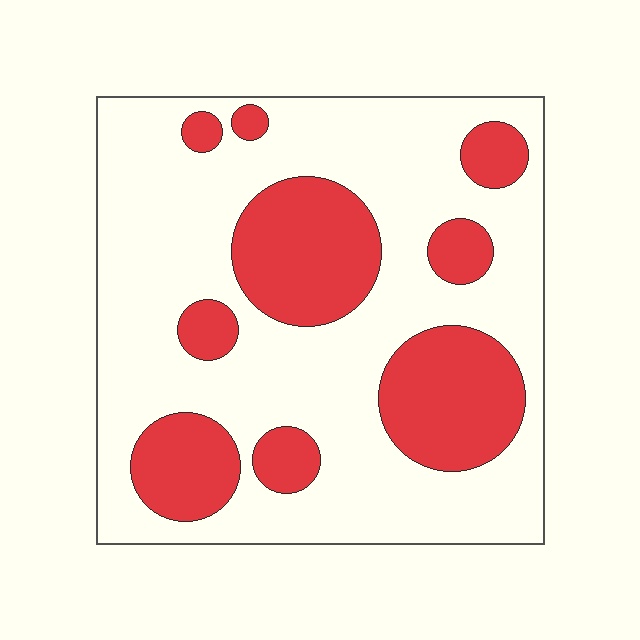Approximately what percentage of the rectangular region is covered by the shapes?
Approximately 30%.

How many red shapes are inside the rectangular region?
9.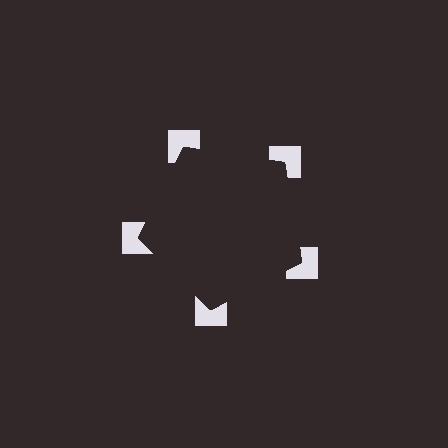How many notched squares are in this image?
There are 5 — one at each vertex of the illusory pentagon.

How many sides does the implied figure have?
5 sides.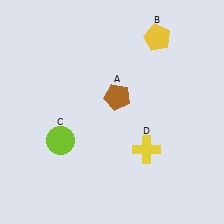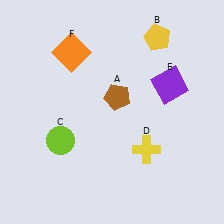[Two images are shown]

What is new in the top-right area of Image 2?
A purple square (E) was added in the top-right area of Image 2.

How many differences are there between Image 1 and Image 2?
There are 2 differences between the two images.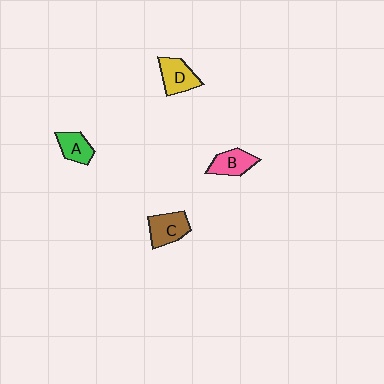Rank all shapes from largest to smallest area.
From largest to smallest: D (yellow), C (brown), B (pink), A (green).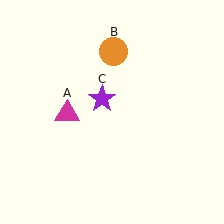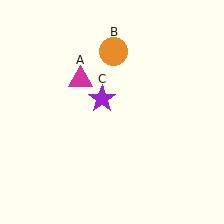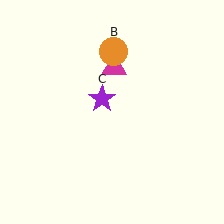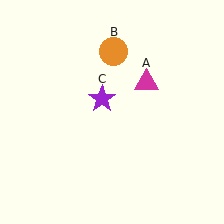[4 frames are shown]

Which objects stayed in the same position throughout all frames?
Orange circle (object B) and purple star (object C) remained stationary.